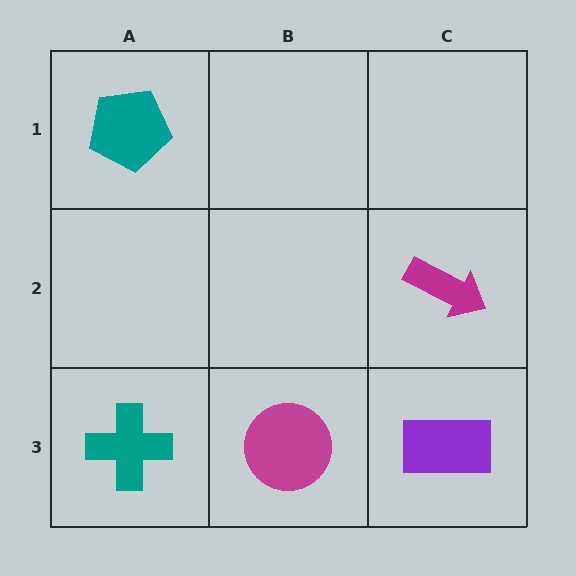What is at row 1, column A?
A teal pentagon.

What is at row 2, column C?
A magenta arrow.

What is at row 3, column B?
A magenta circle.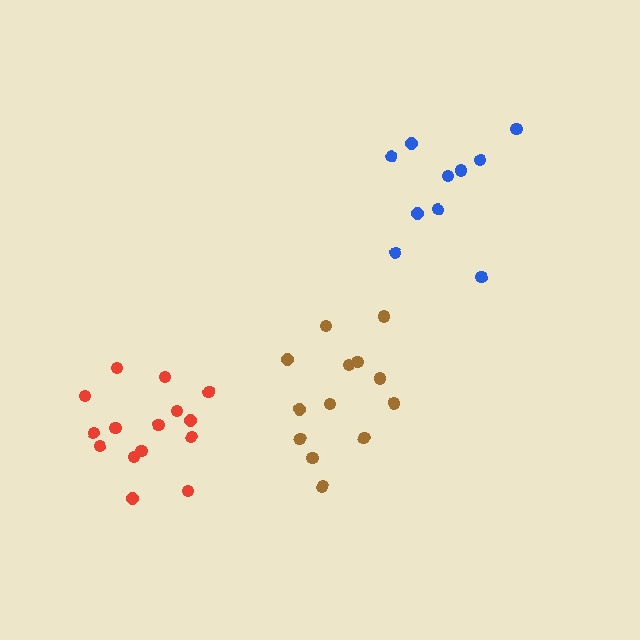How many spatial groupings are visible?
There are 3 spatial groupings.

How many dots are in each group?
Group 1: 13 dots, Group 2: 10 dots, Group 3: 15 dots (38 total).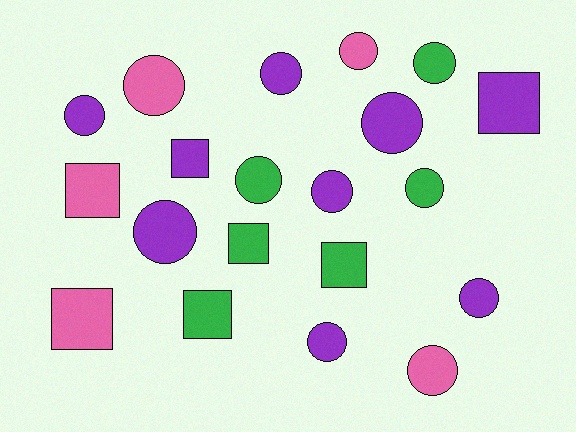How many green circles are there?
There are 3 green circles.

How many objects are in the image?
There are 20 objects.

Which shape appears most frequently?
Circle, with 13 objects.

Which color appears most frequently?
Purple, with 9 objects.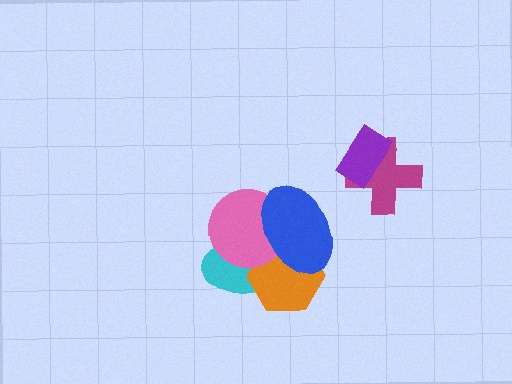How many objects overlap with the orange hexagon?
3 objects overlap with the orange hexagon.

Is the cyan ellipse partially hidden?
Yes, it is partially covered by another shape.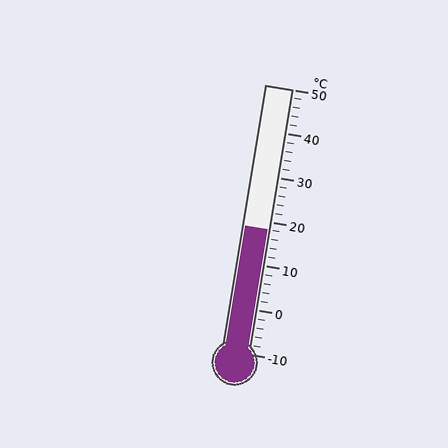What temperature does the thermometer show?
The thermometer shows approximately 18°C.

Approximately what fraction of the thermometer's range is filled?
The thermometer is filled to approximately 45% of its range.